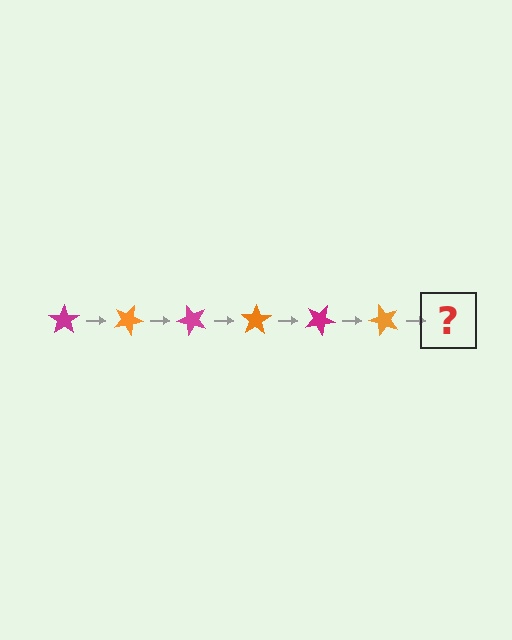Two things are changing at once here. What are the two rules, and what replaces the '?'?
The two rules are that it rotates 25 degrees each step and the color cycles through magenta and orange. The '?' should be a magenta star, rotated 150 degrees from the start.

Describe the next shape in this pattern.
It should be a magenta star, rotated 150 degrees from the start.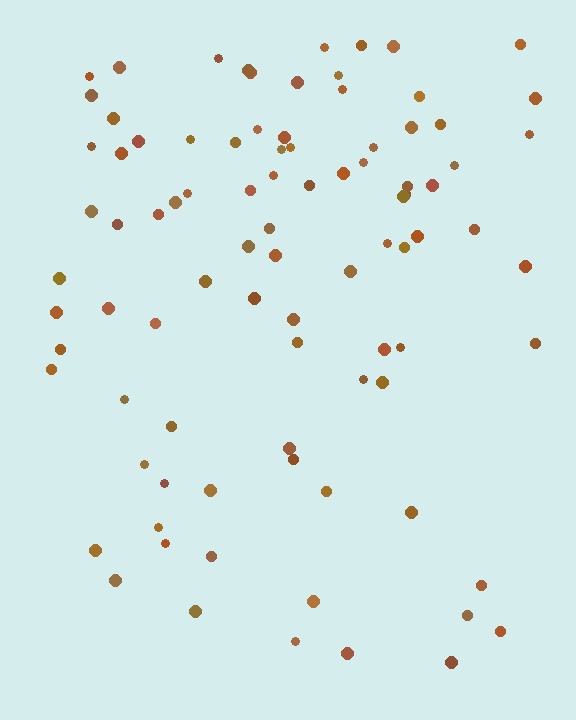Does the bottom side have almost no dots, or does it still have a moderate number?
Still a moderate number, just noticeably fewer than the top.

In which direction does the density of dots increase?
From bottom to top, with the top side densest.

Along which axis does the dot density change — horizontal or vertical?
Vertical.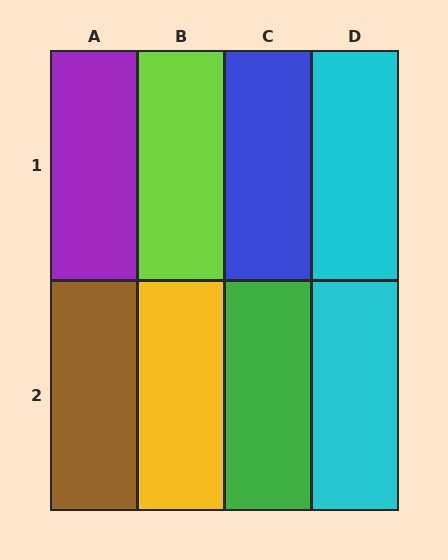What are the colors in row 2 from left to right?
Brown, yellow, green, cyan.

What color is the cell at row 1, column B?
Lime.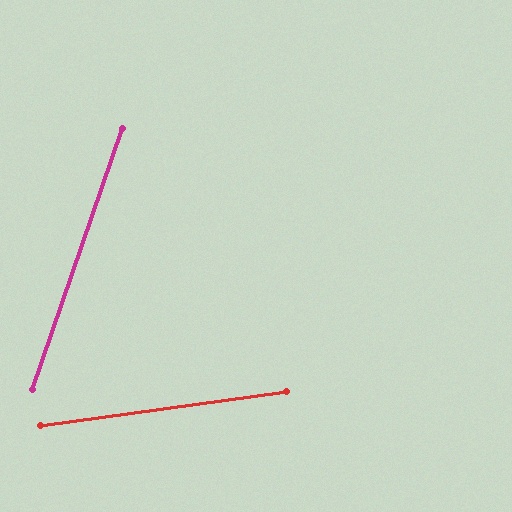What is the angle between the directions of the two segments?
Approximately 63 degrees.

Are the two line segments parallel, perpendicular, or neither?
Neither parallel nor perpendicular — they differ by about 63°.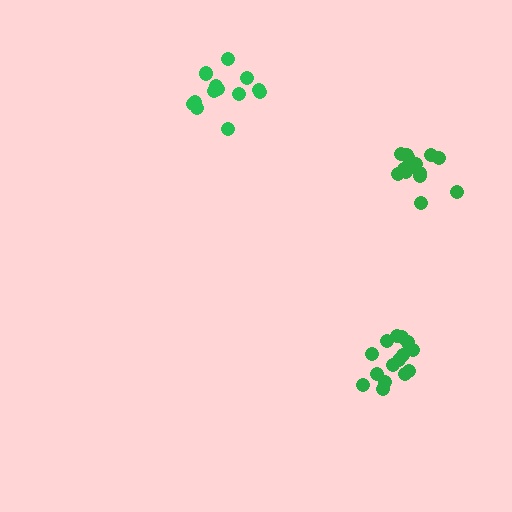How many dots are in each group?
Group 1: 16 dots, Group 2: 13 dots, Group 3: 14 dots (43 total).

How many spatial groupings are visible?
There are 3 spatial groupings.